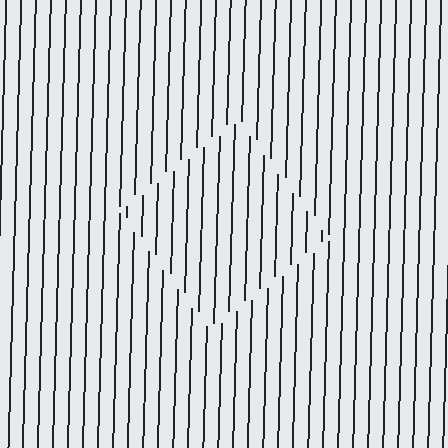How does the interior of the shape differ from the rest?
The interior of the shape contains the same grating, shifted by half a period — the contour is defined by the phase discontinuity where line-ends from the inner and outer gratings abut.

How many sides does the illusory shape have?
4 sides — the line-ends trace a square.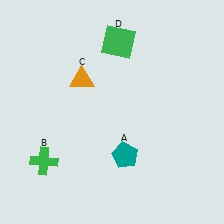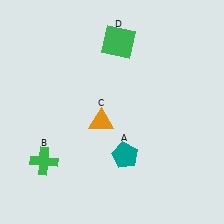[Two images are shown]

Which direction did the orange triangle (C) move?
The orange triangle (C) moved down.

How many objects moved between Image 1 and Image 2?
1 object moved between the two images.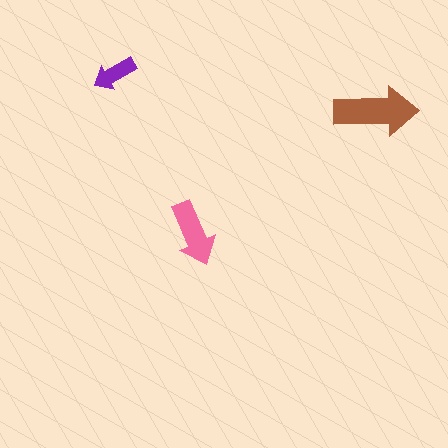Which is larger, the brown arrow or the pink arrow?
The brown one.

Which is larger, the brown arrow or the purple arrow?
The brown one.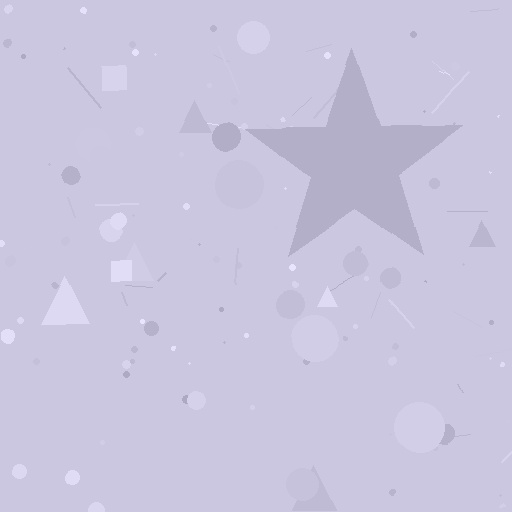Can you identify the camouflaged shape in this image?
The camouflaged shape is a star.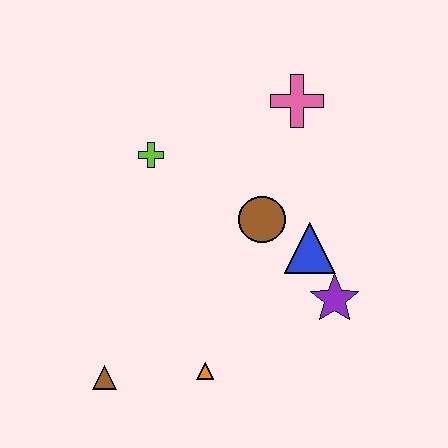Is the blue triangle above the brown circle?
No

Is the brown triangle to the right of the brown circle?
No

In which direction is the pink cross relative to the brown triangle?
The pink cross is above the brown triangle.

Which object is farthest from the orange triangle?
The pink cross is farthest from the orange triangle.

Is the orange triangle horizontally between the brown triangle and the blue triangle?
Yes